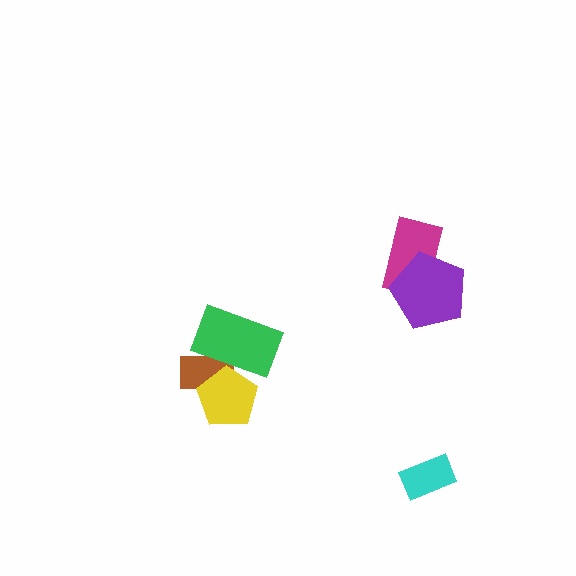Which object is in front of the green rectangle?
The yellow pentagon is in front of the green rectangle.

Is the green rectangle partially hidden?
Yes, it is partially covered by another shape.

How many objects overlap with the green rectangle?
2 objects overlap with the green rectangle.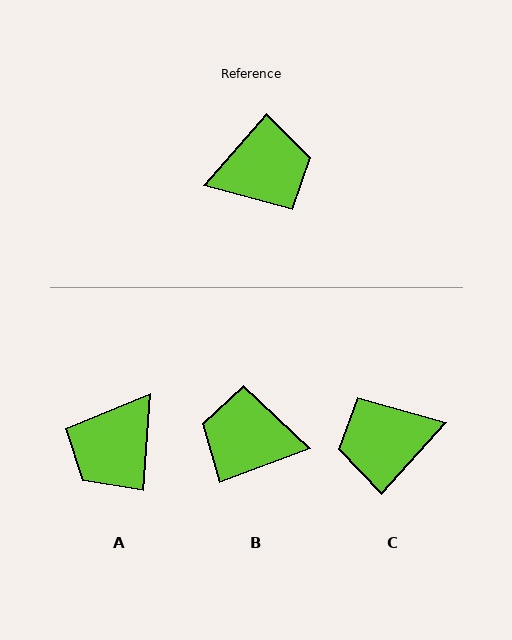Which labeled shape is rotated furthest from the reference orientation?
C, about 179 degrees away.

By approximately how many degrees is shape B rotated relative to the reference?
Approximately 152 degrees counter-clockwise.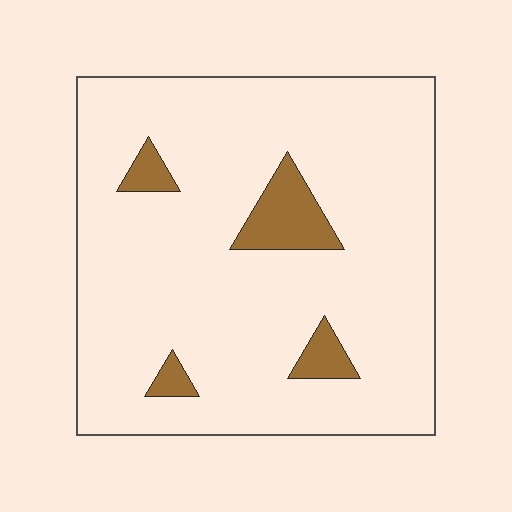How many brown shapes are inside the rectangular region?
4.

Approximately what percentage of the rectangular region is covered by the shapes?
Approximately 10%.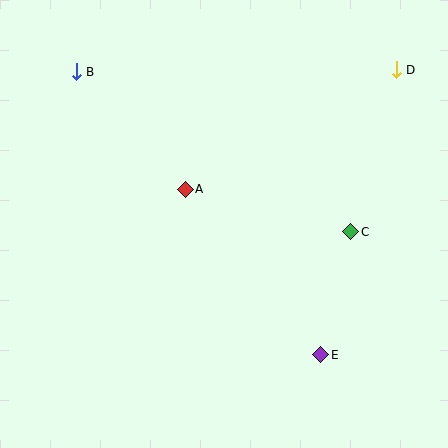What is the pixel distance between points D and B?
The distance between D and B is 320 pixels.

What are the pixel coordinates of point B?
Point B is at (76, 72).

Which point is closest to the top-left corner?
Point B is closest to the top-left corner.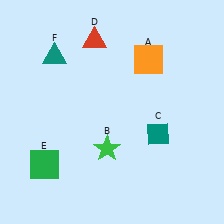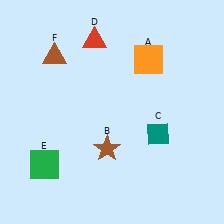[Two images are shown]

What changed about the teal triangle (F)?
In Image 1, F is teal. In Image 2, it changed to brown.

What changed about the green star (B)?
In Image 1, B is green. In Image 2, it changed to brown.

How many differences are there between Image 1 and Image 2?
There are 2 differences between the two images.